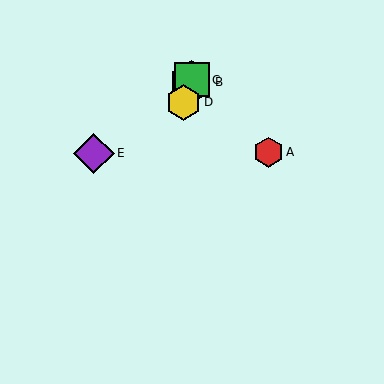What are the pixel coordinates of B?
Object B is at (191, 82).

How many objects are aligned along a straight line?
3 objects (B, C, D) are aligned along a straight line.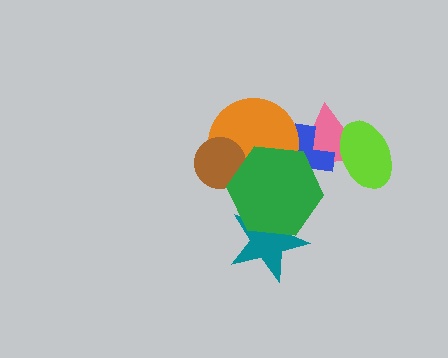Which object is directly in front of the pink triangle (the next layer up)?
The blue cross is directly in front of the pink triangle.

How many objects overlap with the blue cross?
3 objects overlap with the blue cross.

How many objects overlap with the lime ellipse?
1 object overlaps with the lime ellipse.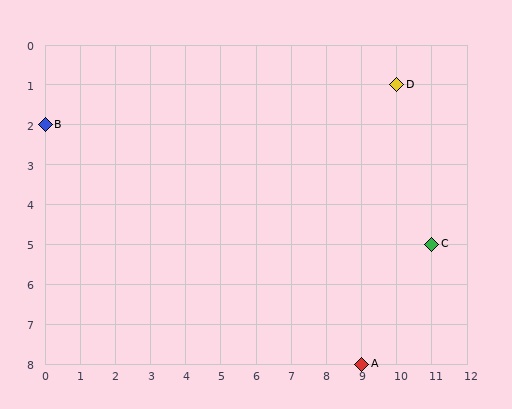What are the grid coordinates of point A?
Point A is at grid coordinates (9, 8).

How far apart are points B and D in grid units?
Points B and D are 10 columns and 1 row apart (about 10.0 grid units diagonally).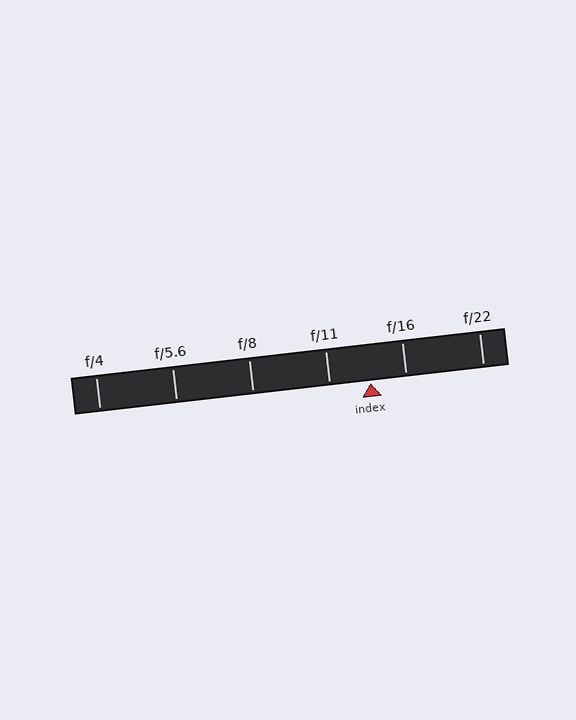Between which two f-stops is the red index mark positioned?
The index mark is between f/11 and f/16.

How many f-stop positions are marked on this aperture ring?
There are 6 f-stop positions marked.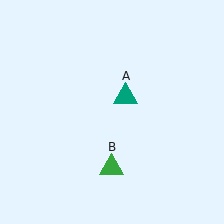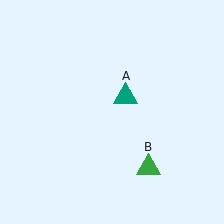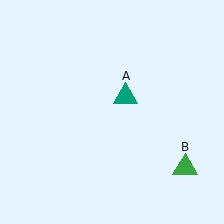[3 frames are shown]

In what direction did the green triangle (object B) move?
The green triangle (object B) moved right.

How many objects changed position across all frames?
1 object changed position: green triangle (object B).